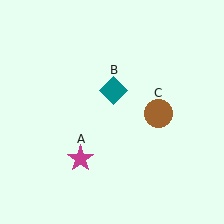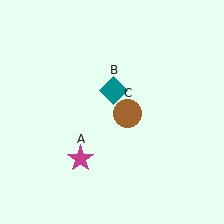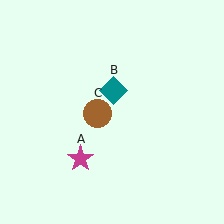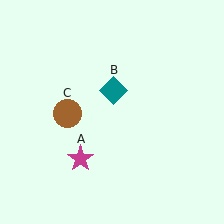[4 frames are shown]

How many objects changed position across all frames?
1 object changed position: brown circle (object C).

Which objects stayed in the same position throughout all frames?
Magenta star (object A) and teal diamond (object B) remained stationary.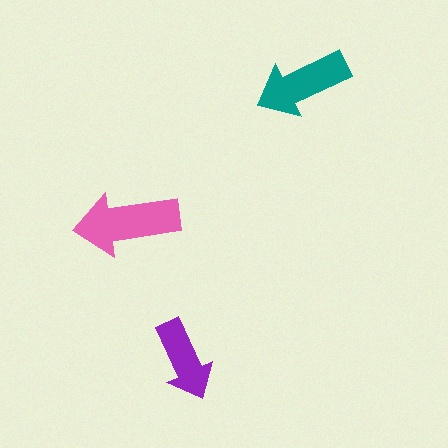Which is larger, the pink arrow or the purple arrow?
The pink one.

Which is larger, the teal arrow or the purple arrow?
The teal one.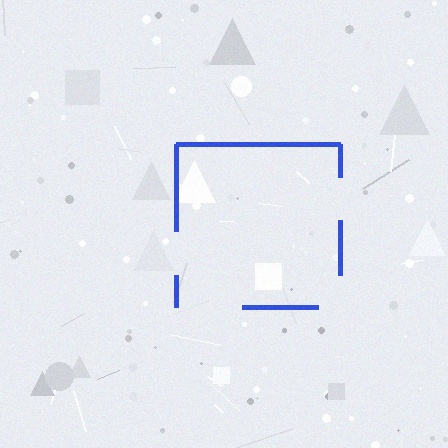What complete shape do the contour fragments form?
The contour fragments form a square.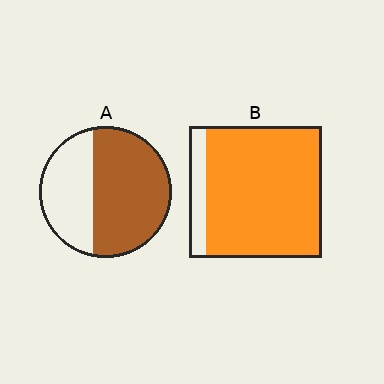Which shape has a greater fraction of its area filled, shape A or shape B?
Shape B.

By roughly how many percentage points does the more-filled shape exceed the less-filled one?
By roughly 25 percentage points (B over A).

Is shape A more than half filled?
Yes.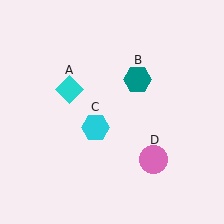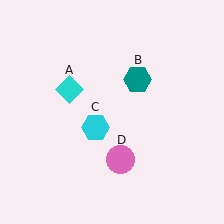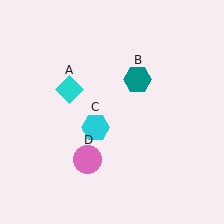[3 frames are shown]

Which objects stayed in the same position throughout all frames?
Cyan diamond (object A) and teal hexagon (object B) and cyan hexagon (object C) remained stationary.